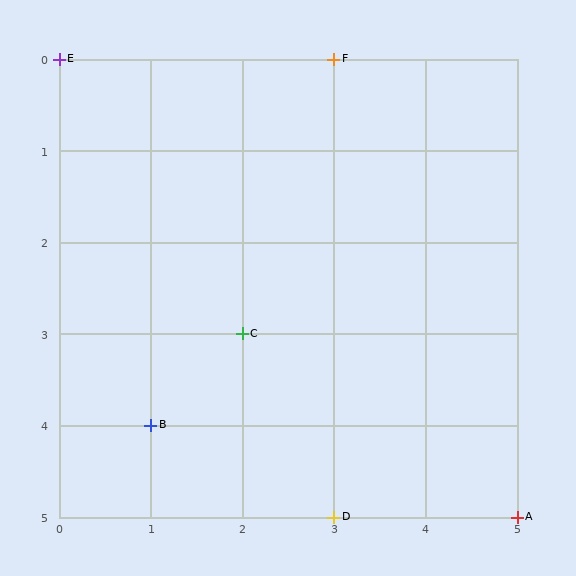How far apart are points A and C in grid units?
Points A and C are 3 columns and 2 rows apart (about 3.6 grid units diagonally).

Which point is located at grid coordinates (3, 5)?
Point D is at (3, 5).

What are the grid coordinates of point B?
Point B is at grid coordinates (1, 4).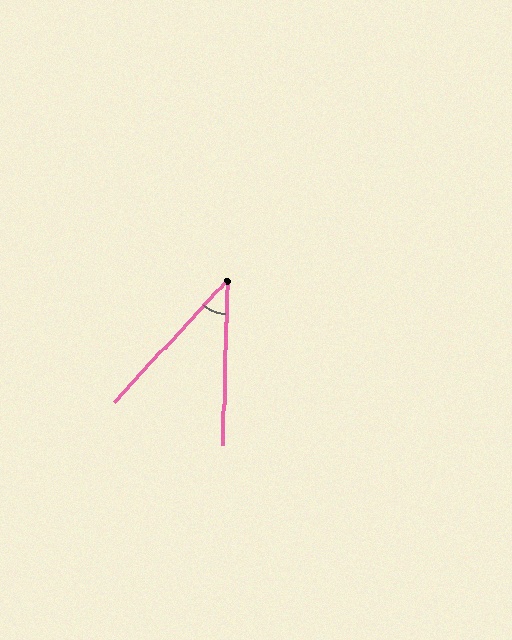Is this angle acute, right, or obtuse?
It is acute.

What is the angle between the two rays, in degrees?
Approximately 42 degrees.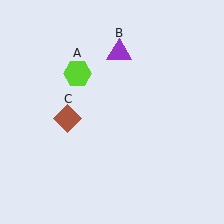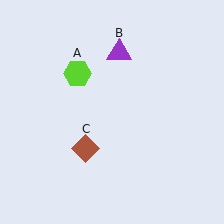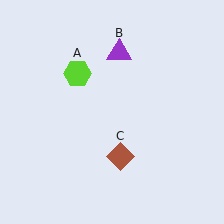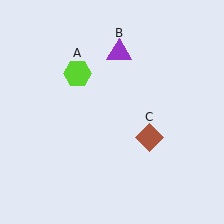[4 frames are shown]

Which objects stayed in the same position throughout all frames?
Lime hexagon (object A) and purple triangle (object B) remained stationary.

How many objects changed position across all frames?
1 object changed position: brown diamond (object C).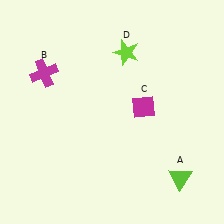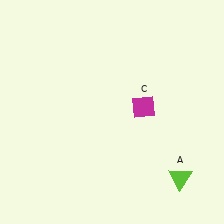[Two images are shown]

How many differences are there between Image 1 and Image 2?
There are 2 differences between the two images.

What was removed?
The magenta cross (B), the lime star (D) were removed in Image 2.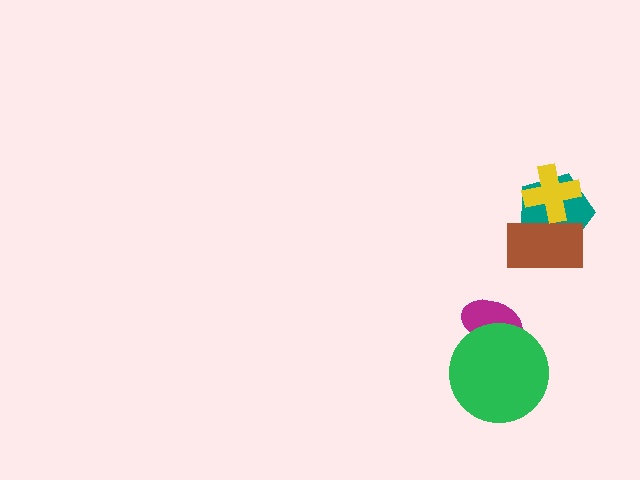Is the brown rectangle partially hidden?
Yes, it is partially covered by another shape.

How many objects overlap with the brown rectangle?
2 objects overlap with the brown rectangle.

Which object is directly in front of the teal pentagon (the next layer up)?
The brown rectangle is directly in front of the teal pentagon.